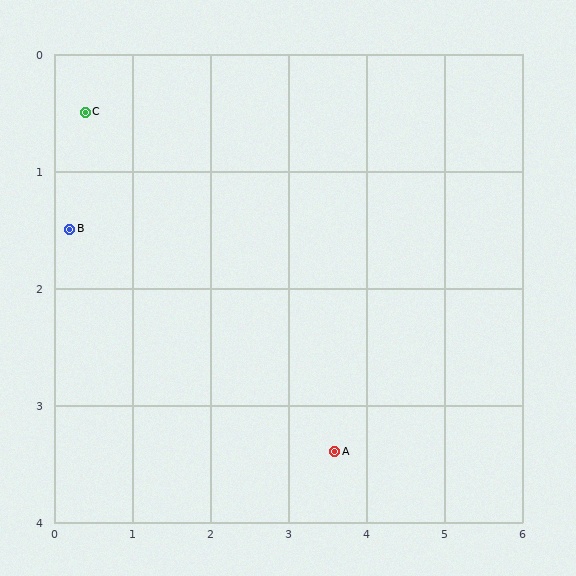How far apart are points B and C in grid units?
Points B and C are about 1.0 grid units apart.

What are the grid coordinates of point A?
Point A is at approximately (3.6, 3.4).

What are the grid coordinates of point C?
Point C is at approximately (0.4, 0.5).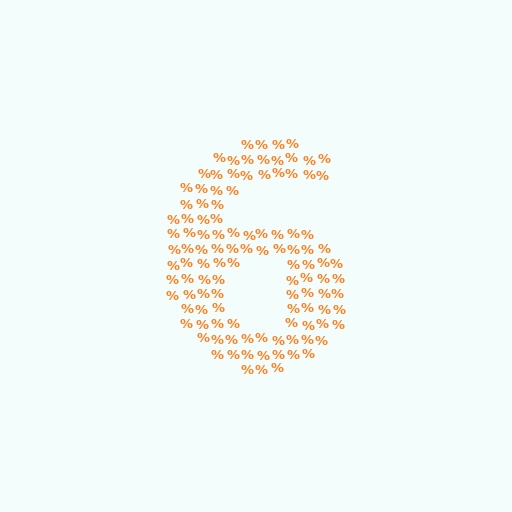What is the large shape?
The large shape is the digit 6.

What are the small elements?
The small elements are percent signs.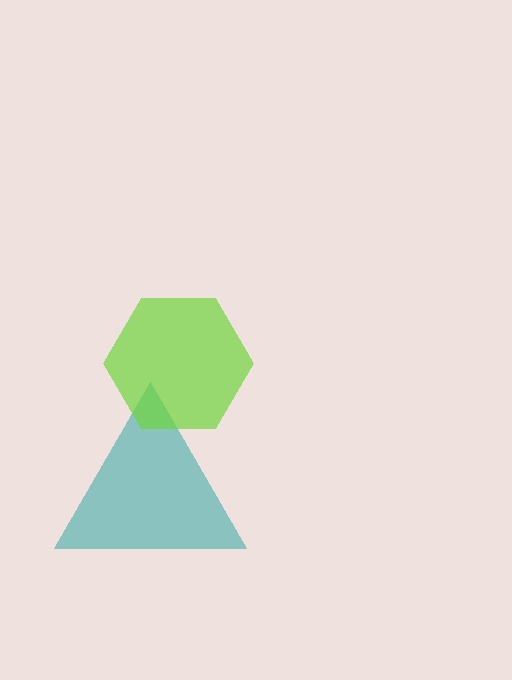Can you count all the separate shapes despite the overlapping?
Yes, there are 2 separate shapes.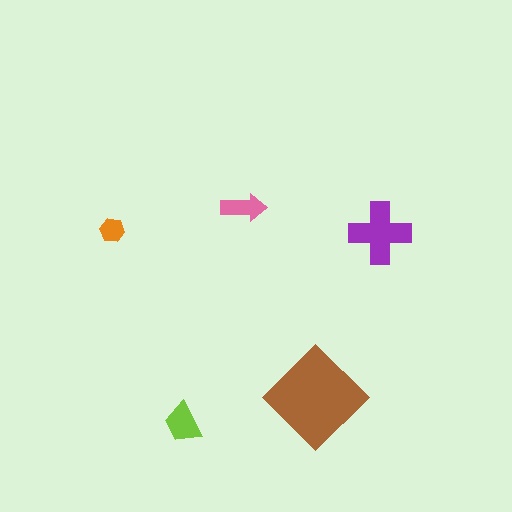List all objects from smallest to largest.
The orange hexagon, the pink arrow, the lime trapezoid, the purple cross, the brown diamond.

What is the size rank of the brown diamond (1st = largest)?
1st.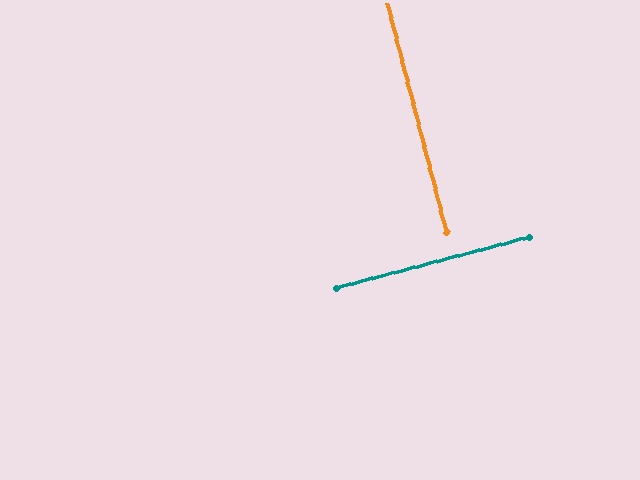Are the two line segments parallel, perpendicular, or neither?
Perpendicular — they meet at approximately 90°.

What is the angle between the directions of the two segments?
Approximately 90 degrees.